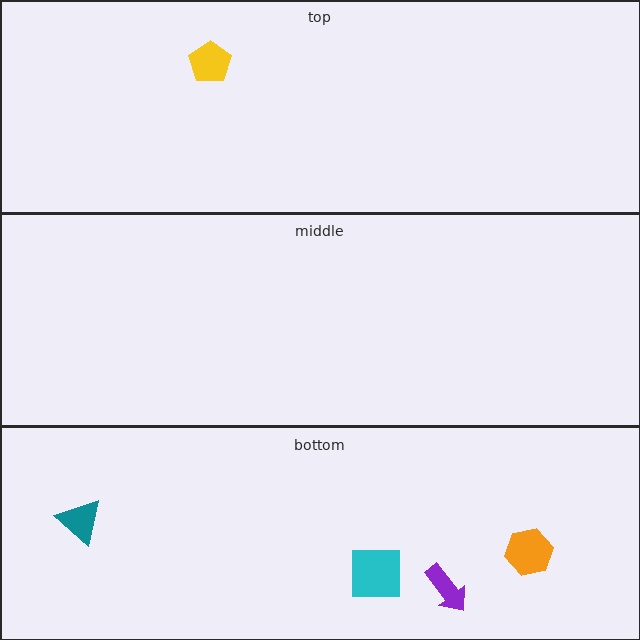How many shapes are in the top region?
1.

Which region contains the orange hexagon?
The bottom region.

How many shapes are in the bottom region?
4.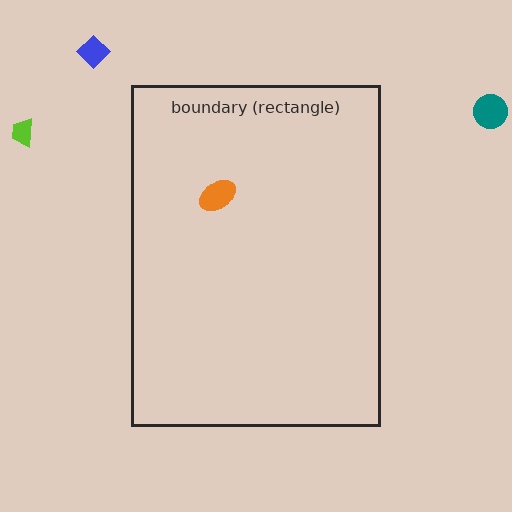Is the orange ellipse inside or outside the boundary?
Inside.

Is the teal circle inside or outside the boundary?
Outside.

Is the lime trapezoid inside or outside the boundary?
Outside.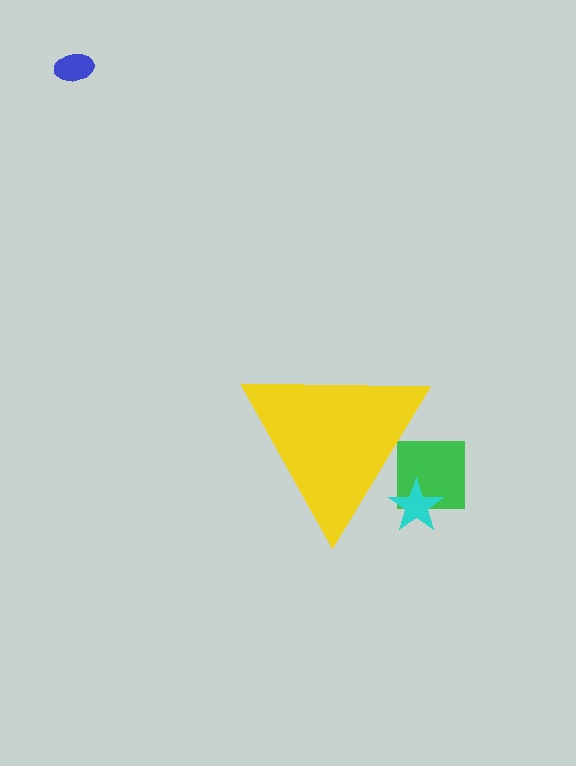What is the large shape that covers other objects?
A yellow triangle.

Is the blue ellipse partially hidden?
No, the blue ellipse is fully visible.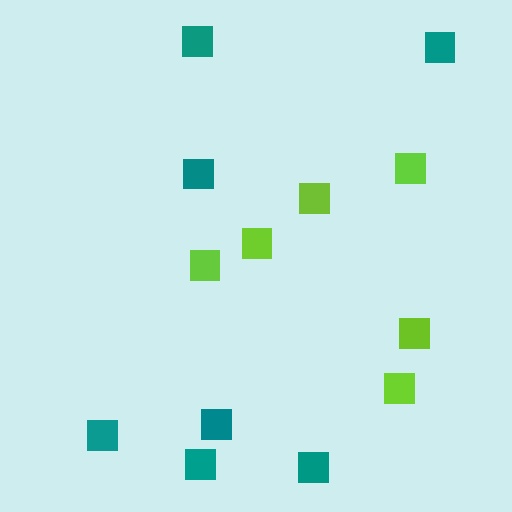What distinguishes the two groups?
There are 2 groups: one group of lime squares (6) and one group of teal squares (7).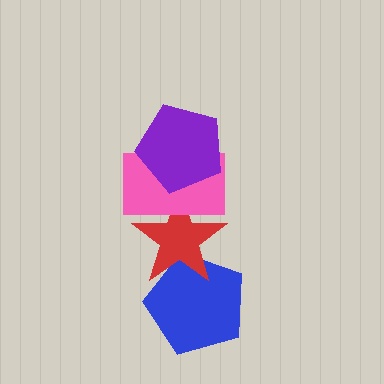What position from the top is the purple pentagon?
The purple pentagon is 1st from the top.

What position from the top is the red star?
The red star is 3rd from the top.